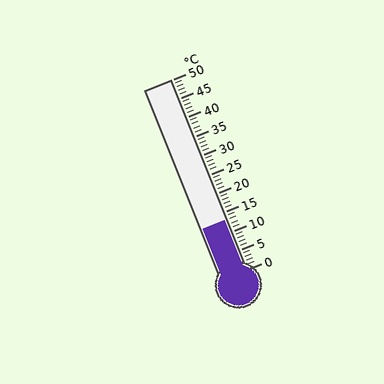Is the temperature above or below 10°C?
The temperature is above 10°C.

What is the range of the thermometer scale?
The thermometer scale ranges from 0°C to 50°C.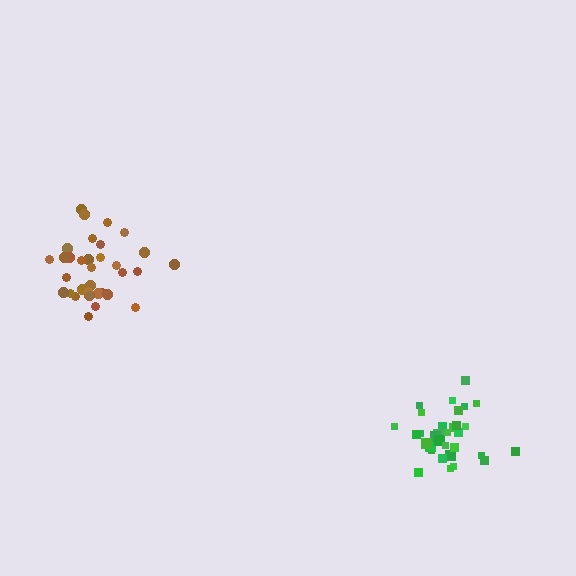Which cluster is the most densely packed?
Green.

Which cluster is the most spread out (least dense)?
Brown.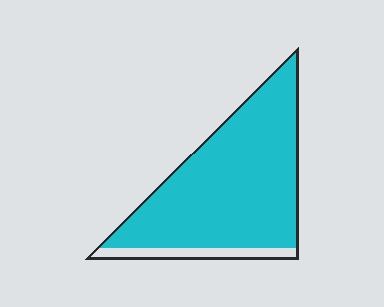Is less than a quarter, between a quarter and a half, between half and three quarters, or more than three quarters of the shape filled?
More than three quarters.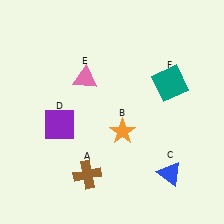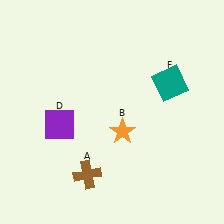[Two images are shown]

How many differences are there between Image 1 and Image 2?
There are 2 differences between the two images.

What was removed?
The blue triangle (C), the pink triangle (E) were removed in Image 2.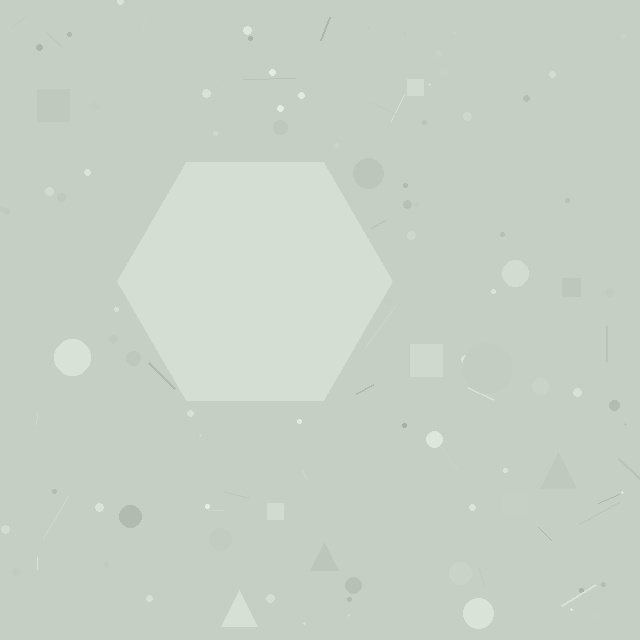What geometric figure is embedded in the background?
A hexagon is embedded in the background.